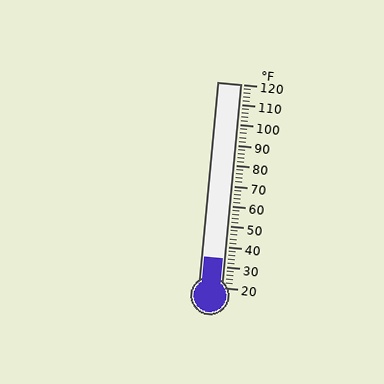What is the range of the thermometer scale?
The thermometer scale ranges from 20°F to 120°F.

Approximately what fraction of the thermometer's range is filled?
The thermometer is filled to approximately 15% of its range.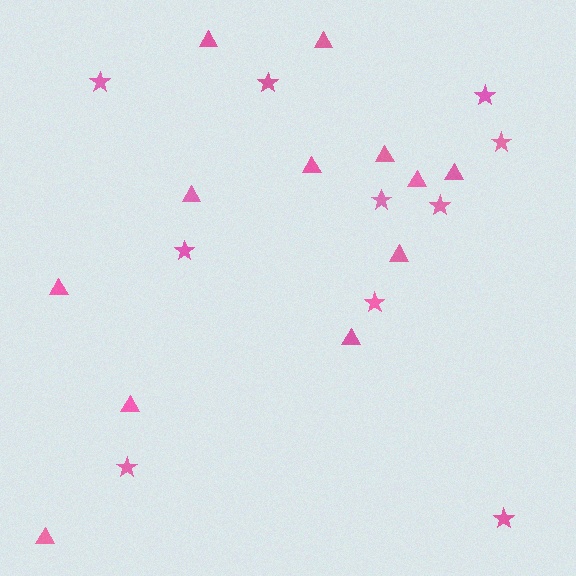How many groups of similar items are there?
There are 2 groups: one group of triangles (12) and one group of stars (10).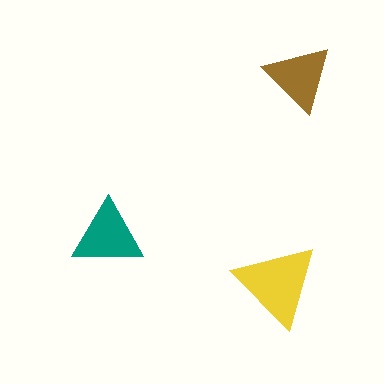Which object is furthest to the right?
The brown triangle is rightmost.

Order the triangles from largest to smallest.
the yellow one, the teal one, the brown one.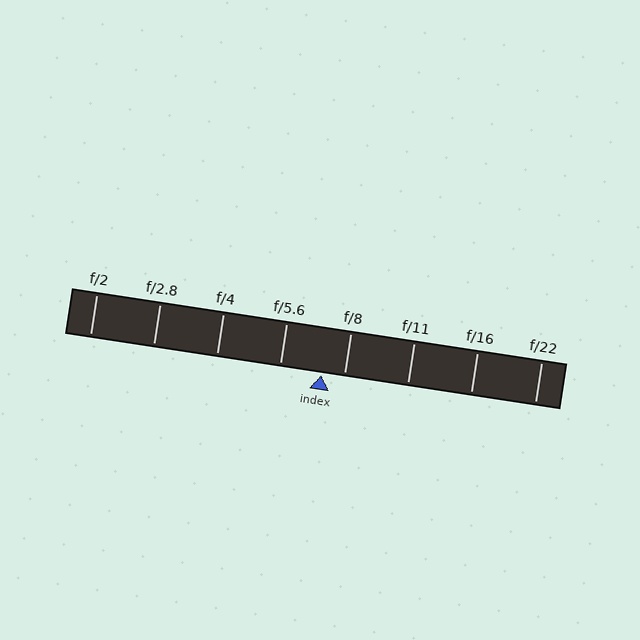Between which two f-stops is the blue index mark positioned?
The index mark is between f/5.6 and f/8.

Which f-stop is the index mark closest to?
The index mark is closest to f/8.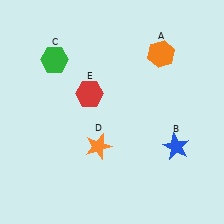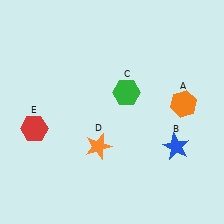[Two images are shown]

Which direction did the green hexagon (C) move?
The green hexagon (C) moved right.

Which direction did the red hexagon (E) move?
The red hexagon (E) moved left.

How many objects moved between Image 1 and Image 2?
3 objects moved between the two images.